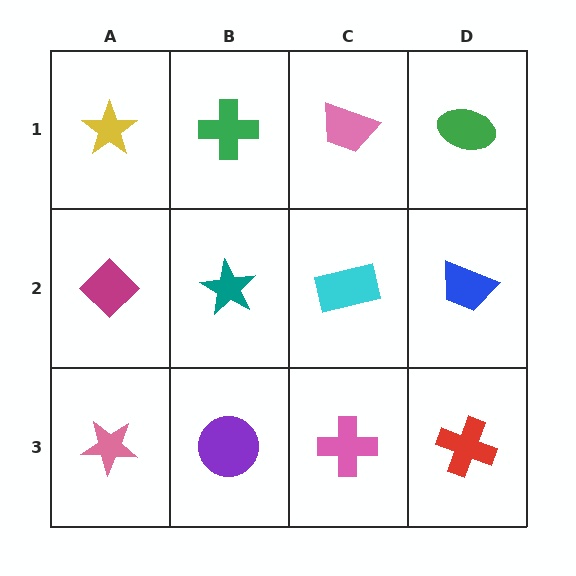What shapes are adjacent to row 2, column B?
A green cross (row 1, column B), a purple circle (row 3, column B), a magenta diamond (row 2, column A), a cyan rectangle (row 2, column C).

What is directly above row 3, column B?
A teal star.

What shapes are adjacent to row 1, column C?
A cyan rectangle (row 2, column C), a green cross (row 1, column B), a green ellipse (row 1, column D).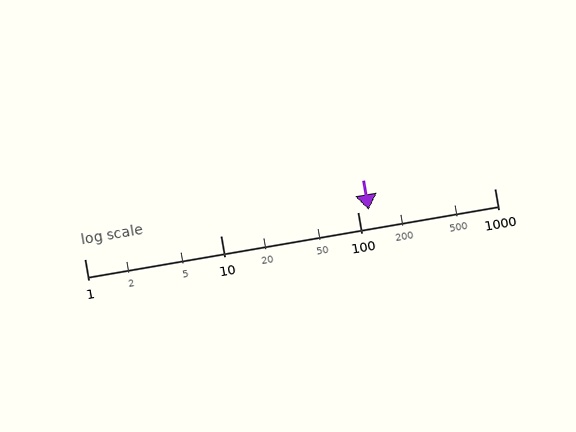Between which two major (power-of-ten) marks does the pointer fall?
The pointer is between 100 and 1000.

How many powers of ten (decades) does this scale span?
The scale spans 3 decades, from 1 to 1000.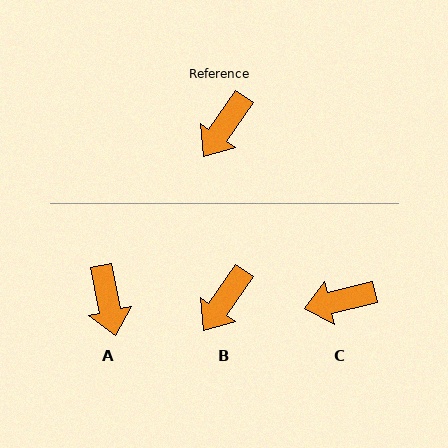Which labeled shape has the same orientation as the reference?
B.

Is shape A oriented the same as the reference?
No, it is off by about 46 degrees.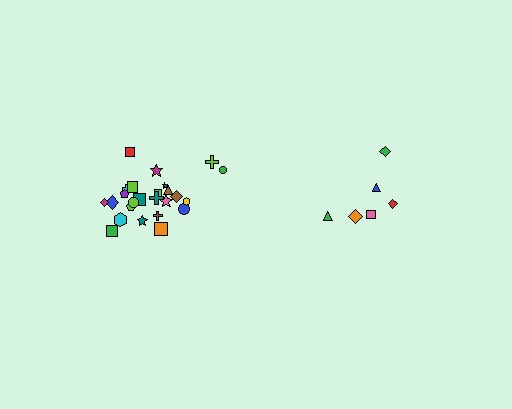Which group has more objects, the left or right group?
The left group.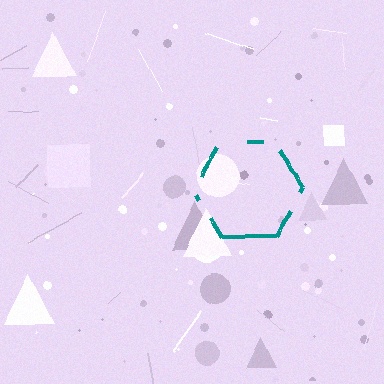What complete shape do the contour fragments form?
The contour fragments form a hexagon.